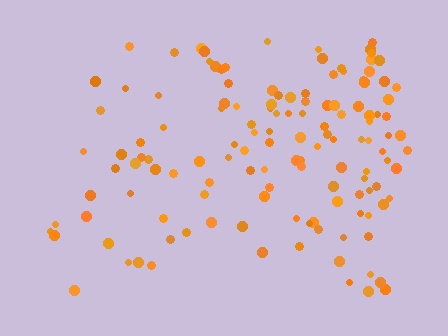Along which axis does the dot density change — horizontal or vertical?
Horizontal.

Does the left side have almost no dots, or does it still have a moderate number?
Still a moderate number, just noticeably fewer than the right.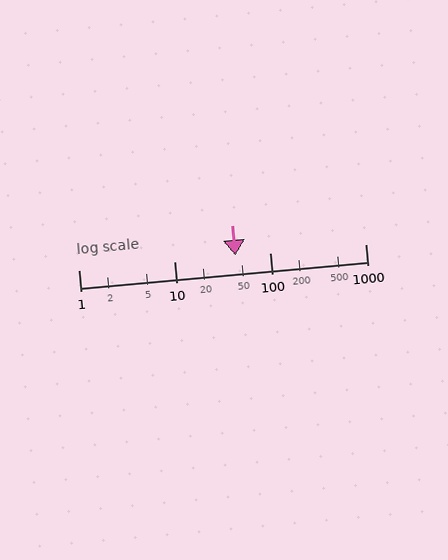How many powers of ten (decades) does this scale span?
The scale spans 3 decades, from 1 to 1000.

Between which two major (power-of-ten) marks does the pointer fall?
The pointer is between 10 and 100.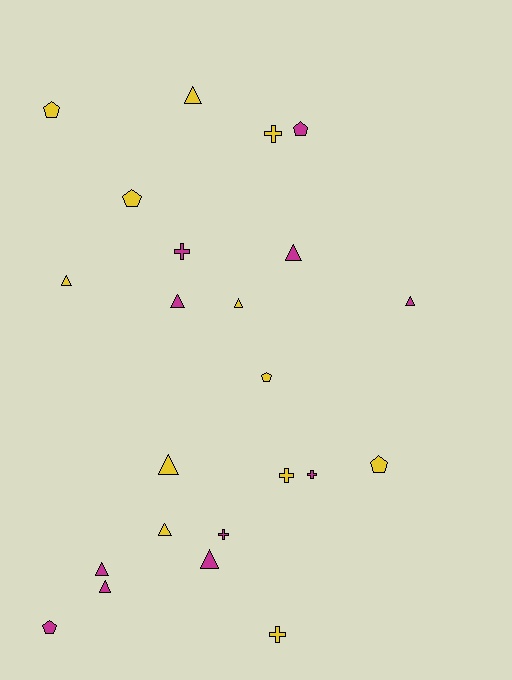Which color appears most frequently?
Yellow, with 12 objects.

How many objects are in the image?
There are 23 objects.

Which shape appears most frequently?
Triangle, with 11 objects.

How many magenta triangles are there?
There are 6 magenta triangles.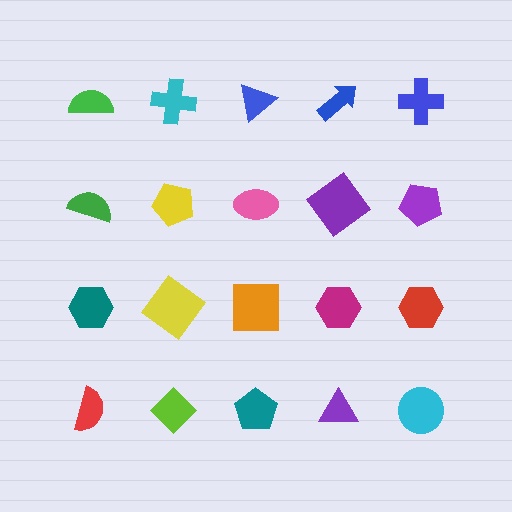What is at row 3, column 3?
An orange square.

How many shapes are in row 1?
5 shapes.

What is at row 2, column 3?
A pink ellipse.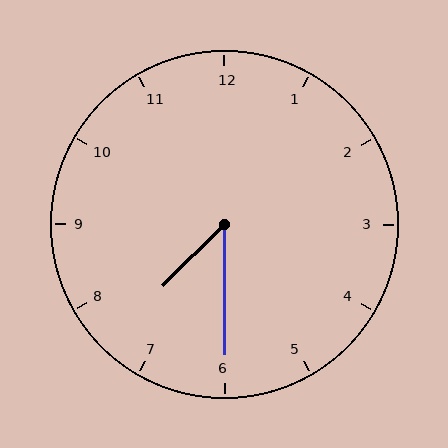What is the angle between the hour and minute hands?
Approximately 45 degrees.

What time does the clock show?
7:30.